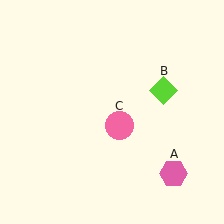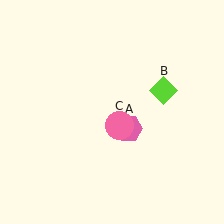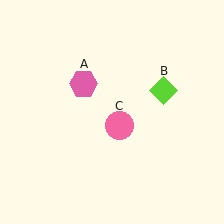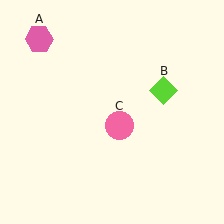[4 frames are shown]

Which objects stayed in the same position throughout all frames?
Lime diamond (object B) and pink circle (object C) remained stationary.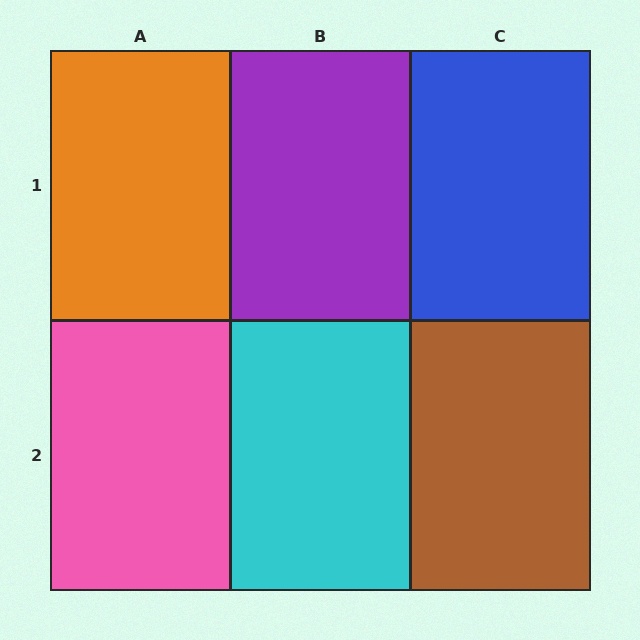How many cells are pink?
1 cell is pink.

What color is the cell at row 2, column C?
Brown.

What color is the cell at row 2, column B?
Cyan.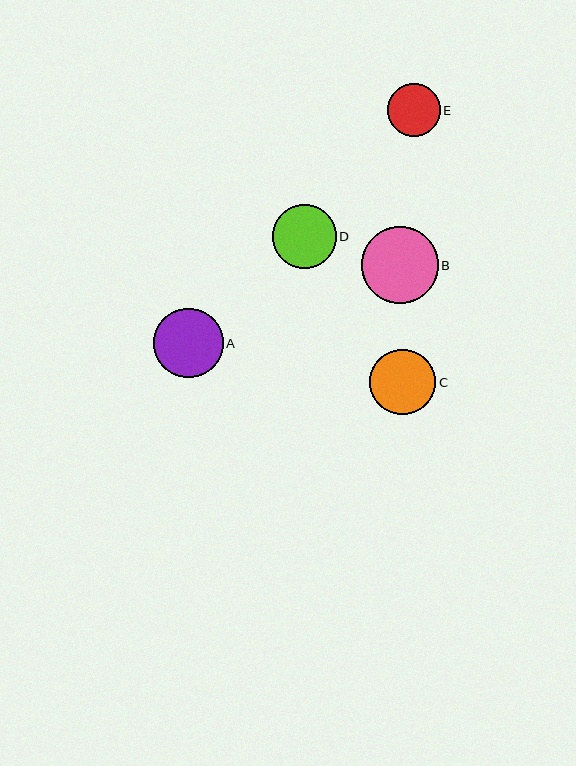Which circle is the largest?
Circle B is the largest with a size of approximately 77 pixels.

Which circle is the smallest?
Circle E is the smallest with a size of approximately 53 pixels.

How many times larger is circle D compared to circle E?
Circle D is approximately 1.2 times the size of circle E.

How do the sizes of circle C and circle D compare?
Circle C and circle D are approximately the same size.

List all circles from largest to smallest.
From largest to smallest: B, A, C, D, E.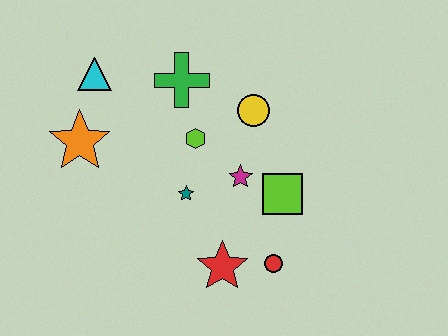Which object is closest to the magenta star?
The lime square is closest to the magenta star.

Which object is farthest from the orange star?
The red circle is farthest from the orange star.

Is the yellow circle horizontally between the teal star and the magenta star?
No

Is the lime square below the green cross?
Yes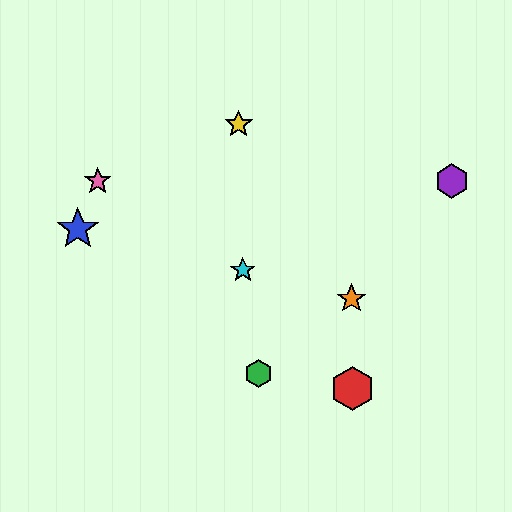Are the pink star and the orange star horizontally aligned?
No, the pink star is at y≈181 and the orange star is at y≈299.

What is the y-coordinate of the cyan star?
The cyan star is at y≈270.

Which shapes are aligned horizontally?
The purple hexagon, the pink star are aligned horizontally.